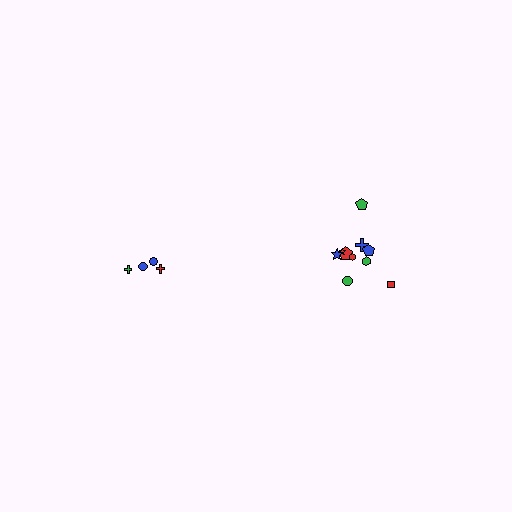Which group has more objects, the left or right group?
The right group.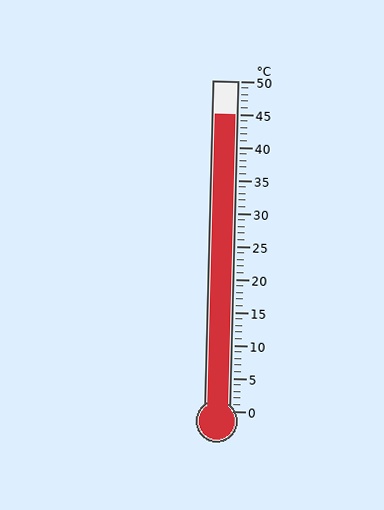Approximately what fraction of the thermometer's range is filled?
The thermometer is filled to approximately 90% of its range.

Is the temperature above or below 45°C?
The temperature is at 45°C.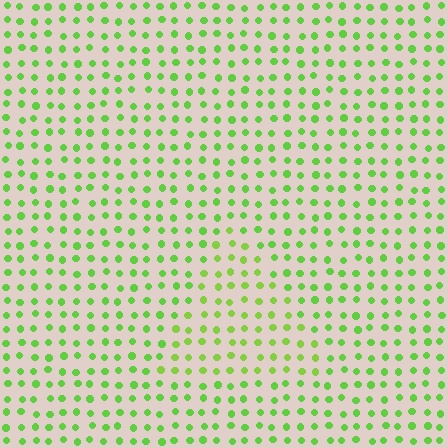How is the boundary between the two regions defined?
The boundary is defined purely by a slight shift in hue (about 15 degrees). Spacing, size, and orientation are identical on both sides.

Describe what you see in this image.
The image is filled with small lime elements in a uniform arrangement. A triangle-shaped region is visible where the elements are tinted to a slightly different hue, forming a subtle color boundary.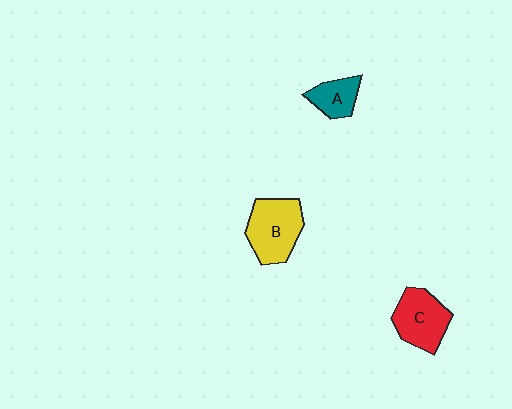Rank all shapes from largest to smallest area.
From largest to smallest: B (yellow), C (red), A (teal).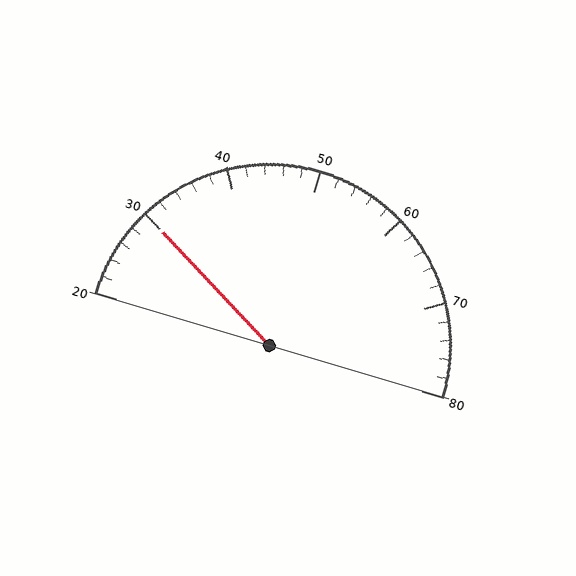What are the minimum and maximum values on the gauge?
The gauge ranges from 20 to 80.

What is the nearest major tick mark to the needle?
The nearest major tick mark is 30.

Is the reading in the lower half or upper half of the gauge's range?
The reading is in the lower half of the range (20 to 80).